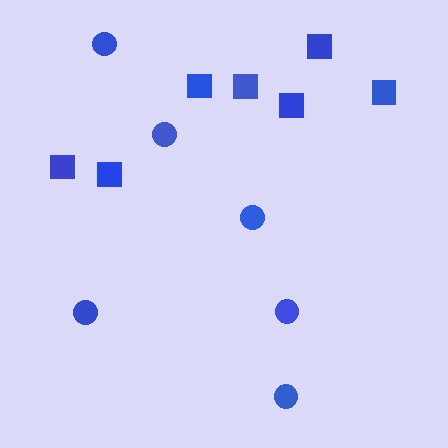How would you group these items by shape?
There are 2 groups: one group of squares (7) and one group of circles (6).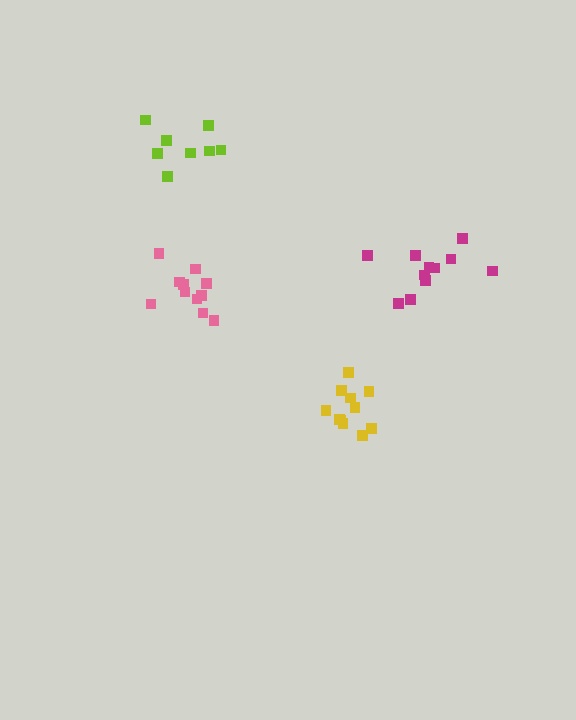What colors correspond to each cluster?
The clusters are colored: magenta, pink, lime, yellow.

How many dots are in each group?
Group 1: 11 dots, Group 2: 11 dots, Group 3: 8 dots, Group 4: 11 dots (41 total).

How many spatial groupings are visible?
There are 4 spatial groupings.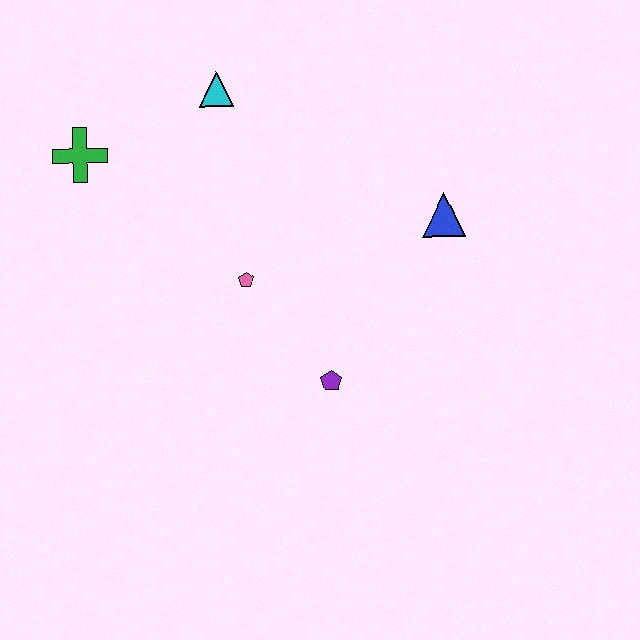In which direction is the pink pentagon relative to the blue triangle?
The pink pentagon is to the left of the blue triangle.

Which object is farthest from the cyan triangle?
The purple pentagon is farthest from the cyan triangle.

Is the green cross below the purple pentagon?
No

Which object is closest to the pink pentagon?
The purple pentagon is closest to the pink pentagon.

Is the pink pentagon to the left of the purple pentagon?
Yes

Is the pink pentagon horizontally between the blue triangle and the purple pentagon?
No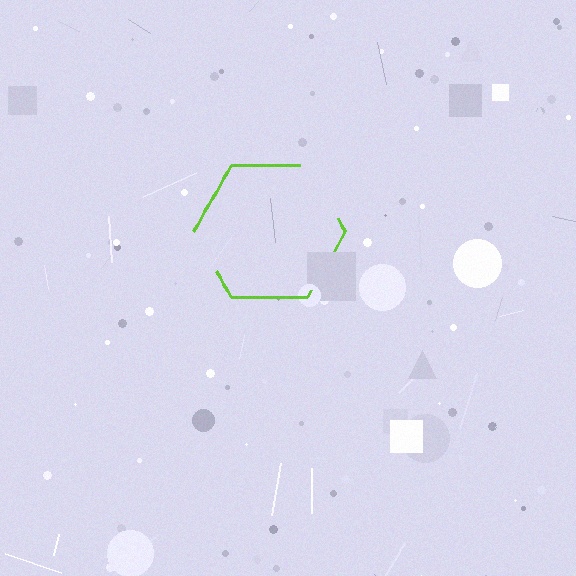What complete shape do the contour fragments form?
The contour fragments form a hexagon.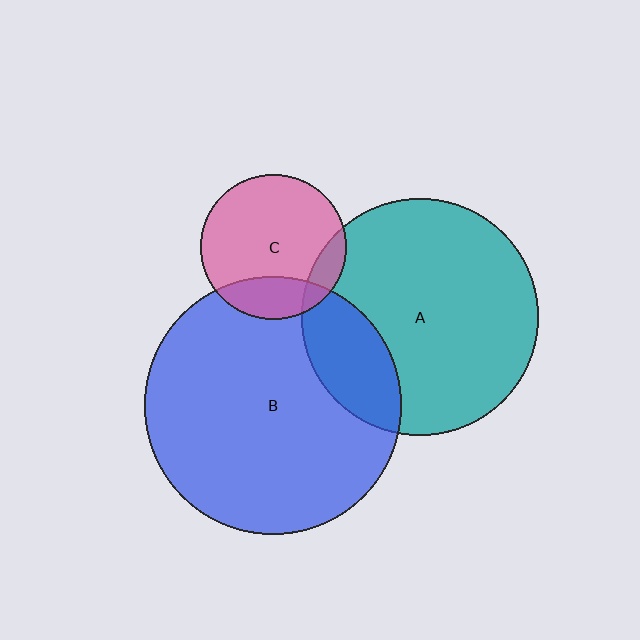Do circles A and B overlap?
Yes.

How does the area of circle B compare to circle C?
Approximately 3.2 times.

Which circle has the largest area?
Circle B (blue).